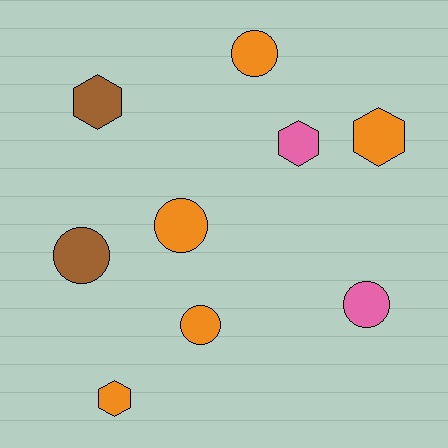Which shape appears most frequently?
Circle, with 5 objects.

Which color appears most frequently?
Orange, with 5 objects.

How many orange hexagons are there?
There are 2 orange hexagons.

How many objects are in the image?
There are 9 objects.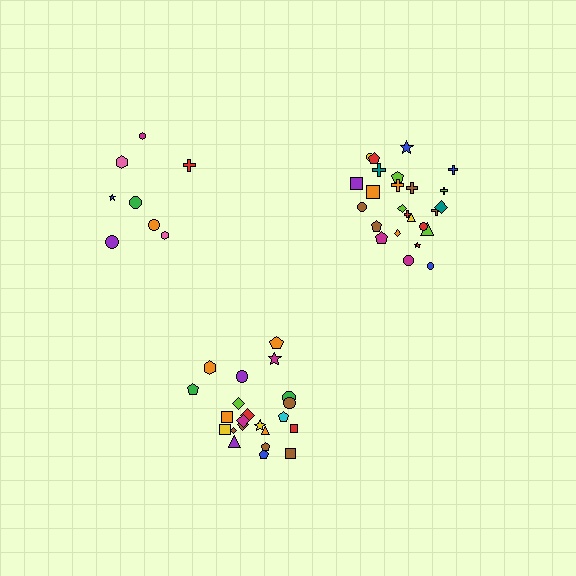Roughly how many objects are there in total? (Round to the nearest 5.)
Roughly 55 objects in total.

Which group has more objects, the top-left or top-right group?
The top-right group.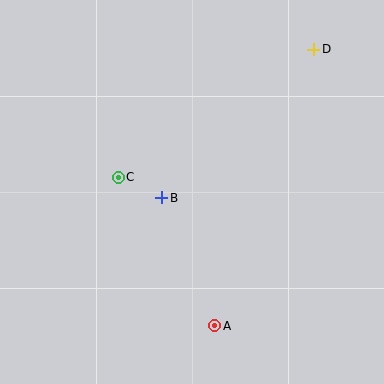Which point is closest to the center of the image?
Point B at (161, 198) is closest to the center.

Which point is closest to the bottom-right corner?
Point A is closest to the bottom-right corner.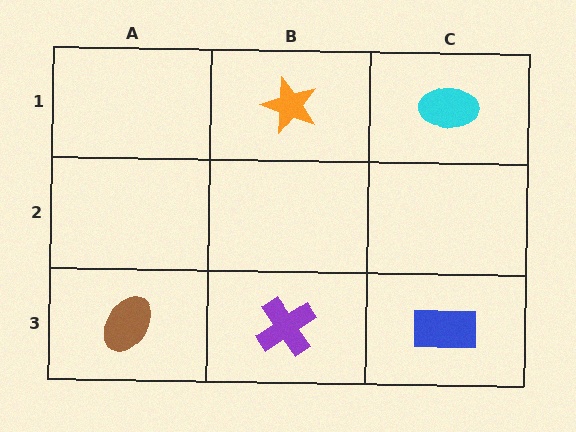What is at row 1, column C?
A cyan ellipse.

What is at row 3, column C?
A blue rectangle.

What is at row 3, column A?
A brown ellipse.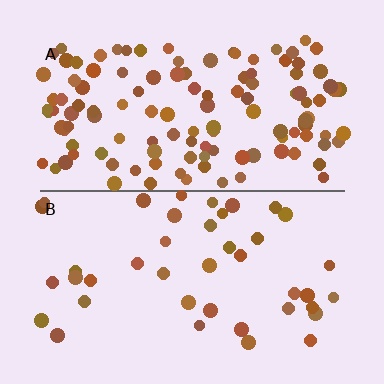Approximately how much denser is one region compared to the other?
Approximately 2.9× — region A over region B.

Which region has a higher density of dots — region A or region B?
A (the top).